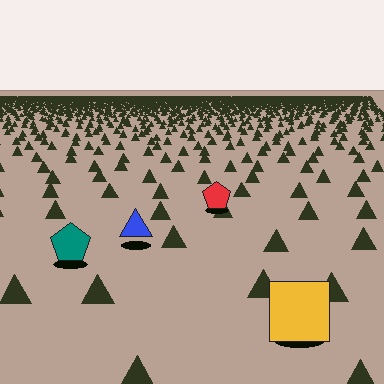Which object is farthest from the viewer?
The red pentagon is farthest from the viewer. It appears smaller and the ground texture around it is denser.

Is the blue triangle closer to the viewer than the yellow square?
No. The yellow square is closer — you can tell from the texture gradient: the ground texture is coarser near it.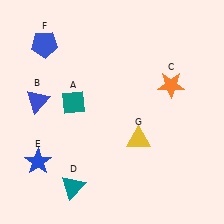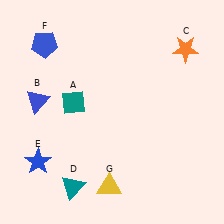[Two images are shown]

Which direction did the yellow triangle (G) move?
The yellow triangle (G) moved down.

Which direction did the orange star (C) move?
The orange star (C) moved up.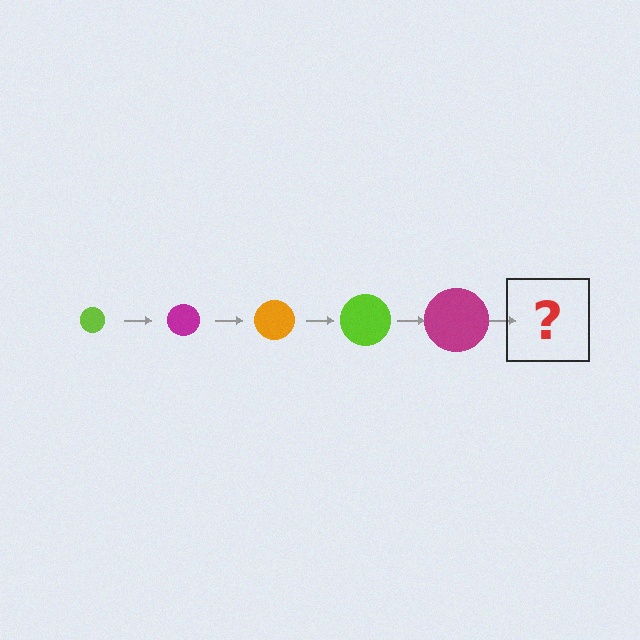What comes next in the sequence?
The next element should be an orange circle, larger than the previous one.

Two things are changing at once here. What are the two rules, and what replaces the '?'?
The two rules are that the circle grows larger each step and the color cycles through lime, magenta, and orange. The '?' should be an orange circle, larger than the previous one.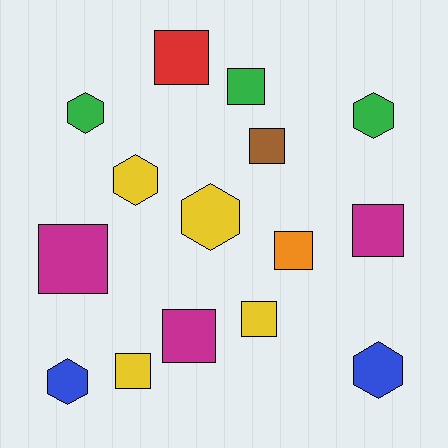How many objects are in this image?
There are 15 objects.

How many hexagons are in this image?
There are 6 hexagons.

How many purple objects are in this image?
There are no purple objects.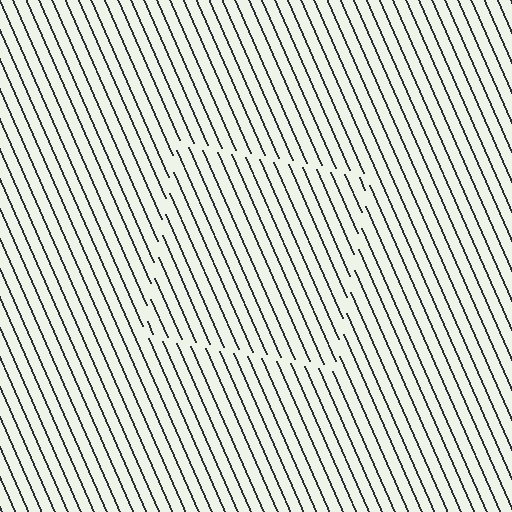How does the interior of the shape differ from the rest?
The interior of the shape contains the same grating, shifted by half a period — the contour is defined by the phase discontinuity where line-ends from the inner and outer gratings abut.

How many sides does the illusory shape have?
4 sides — the line-ends trace a square.